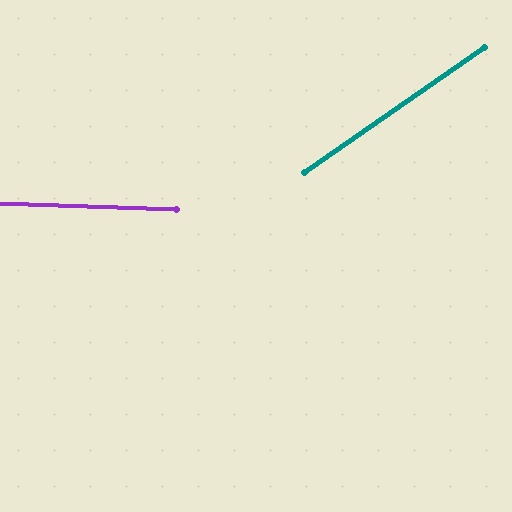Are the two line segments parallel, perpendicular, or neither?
Neither parallel nor perpendicular — they differ by about 37°.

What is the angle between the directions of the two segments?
Approximately 37 degrees.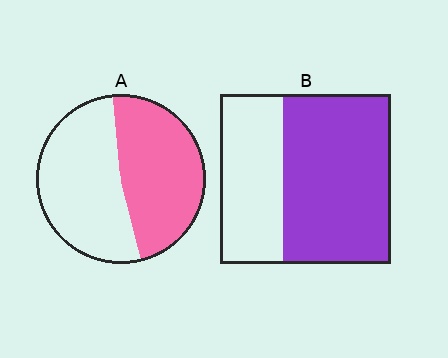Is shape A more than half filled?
Roughly half.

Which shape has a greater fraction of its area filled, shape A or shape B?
Shape B.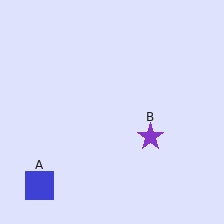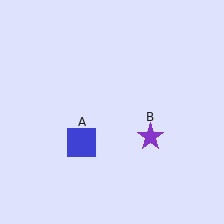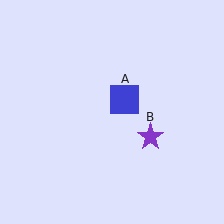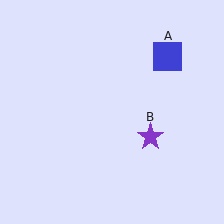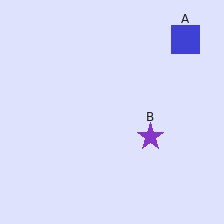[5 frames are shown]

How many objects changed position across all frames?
1 object changed position: blue square (object A).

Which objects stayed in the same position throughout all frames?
Purple star (object B) remained stationary.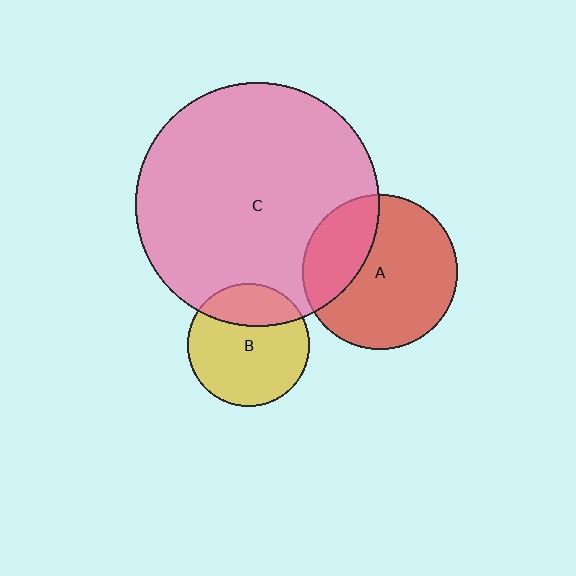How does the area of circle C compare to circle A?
Approximately 2.5 times.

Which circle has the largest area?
Circle C (pink).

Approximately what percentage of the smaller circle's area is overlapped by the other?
Approximately 25%.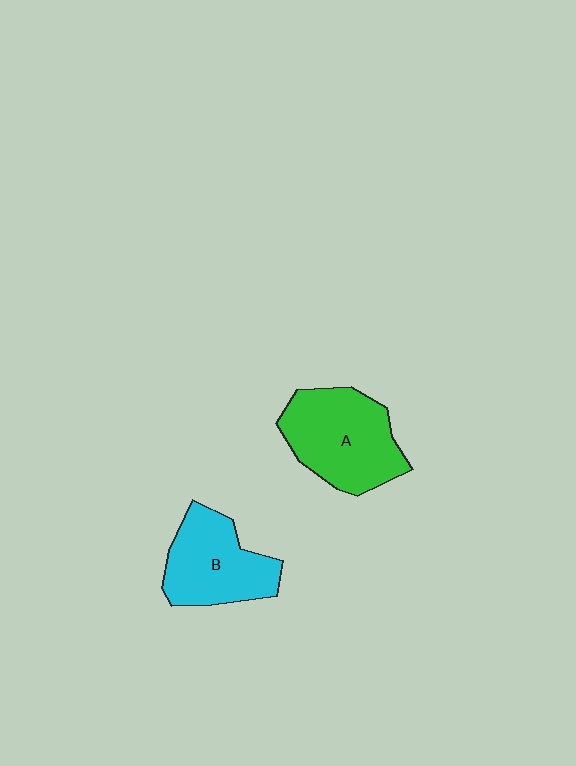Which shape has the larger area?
Shape A (green).